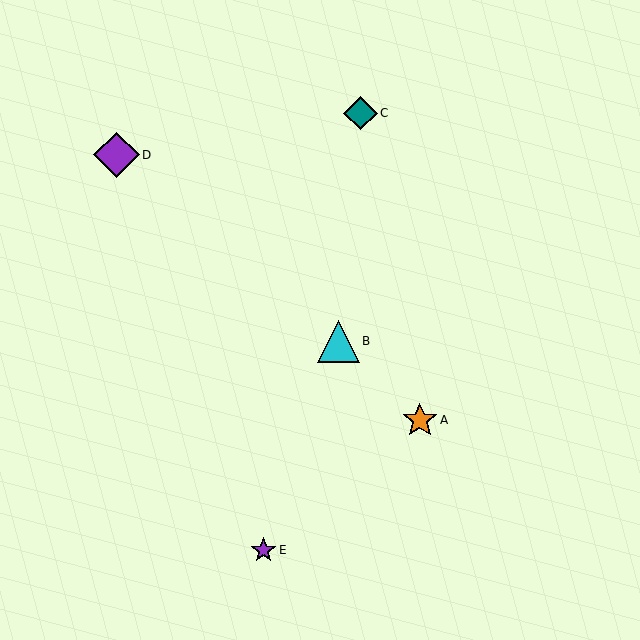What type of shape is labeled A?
Shape A is an orange star.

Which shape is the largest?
The purple diamond (labeled D) is the largest.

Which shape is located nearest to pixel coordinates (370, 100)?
The teal diamond (labeled C) at (360, 113) is nearest to that location.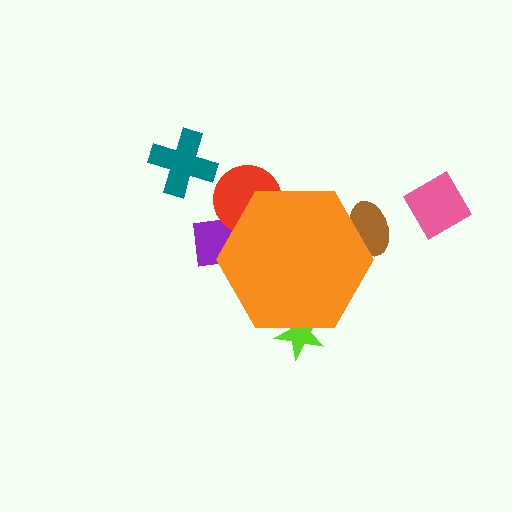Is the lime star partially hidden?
Yes, the lime star is partially hidden behind the orange hexagon.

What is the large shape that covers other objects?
An orange hexagon.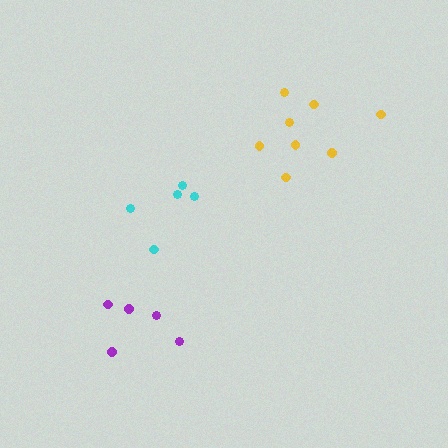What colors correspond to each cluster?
The clusters are colored: cyan, yellow, purple.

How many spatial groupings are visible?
There are 3 spatial groupings.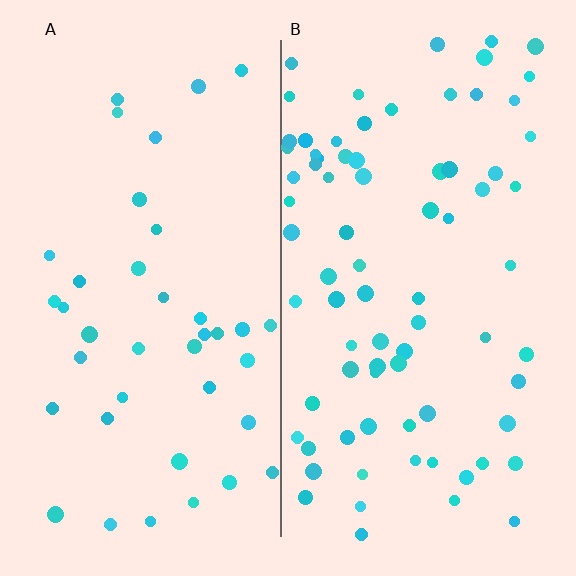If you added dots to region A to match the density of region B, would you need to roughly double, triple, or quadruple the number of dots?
Approximately double.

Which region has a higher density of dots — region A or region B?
B (the right).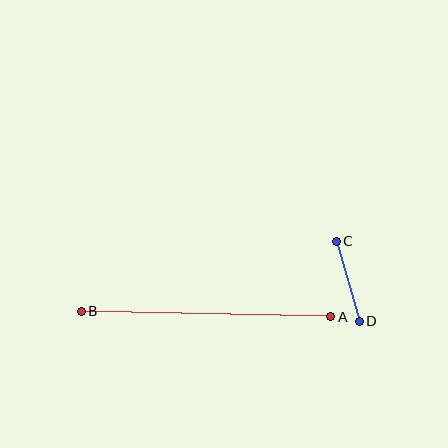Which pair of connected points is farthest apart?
Points A and B are farthest apart.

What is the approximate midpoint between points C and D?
The midpoint is at approximately (348, 281) pixels.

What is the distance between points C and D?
The distance is approximately 83 pixels.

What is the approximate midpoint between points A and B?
The midpoint is at approximately (206, 314) pixels.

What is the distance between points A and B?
The distance is approximately 250 pixels.